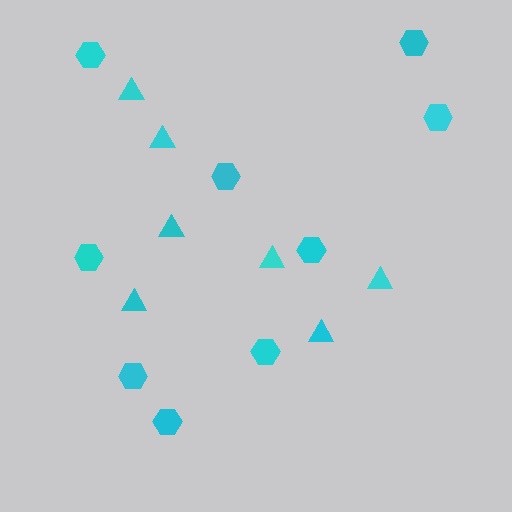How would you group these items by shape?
There are 2 groups: one group of hexagons (9) and one group of triangles (7).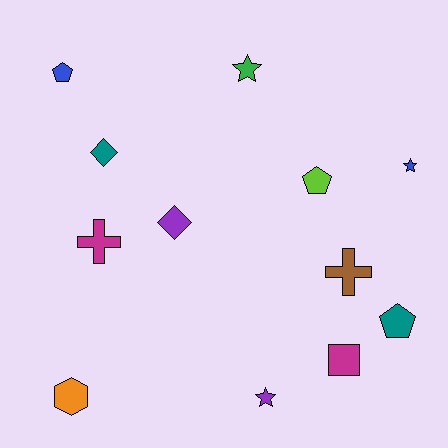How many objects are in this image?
There are 12 objects.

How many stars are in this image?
There are 3 stars.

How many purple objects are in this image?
There are 2 purple objects.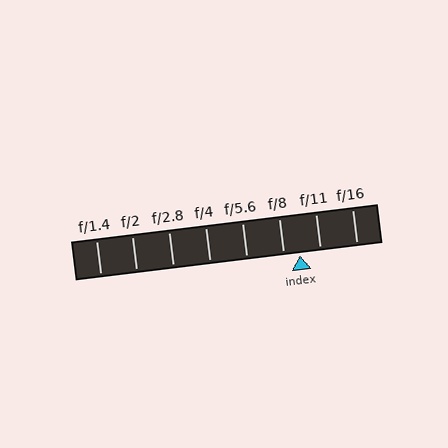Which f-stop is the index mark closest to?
The index mark is closest to f/8.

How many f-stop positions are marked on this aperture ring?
There are 8 f-stop positions marked.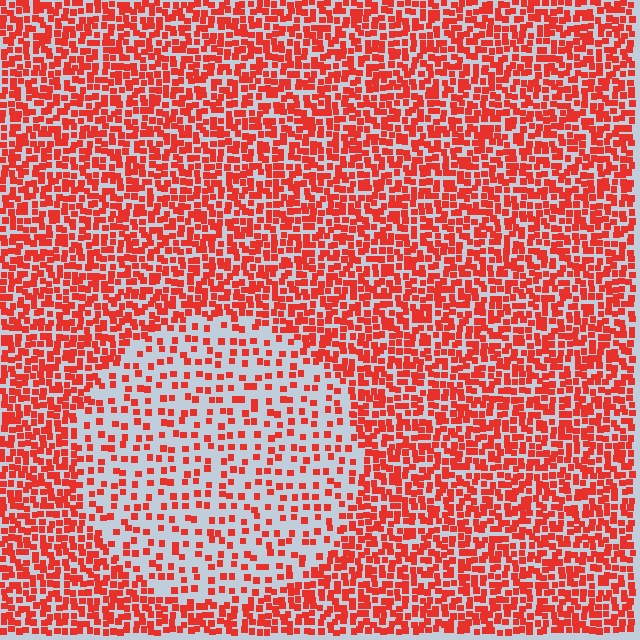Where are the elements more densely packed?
The elements are more densely packed outside the circle boundary.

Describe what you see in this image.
The image contains small red elements arranged at two different densities. A circle-shaped region is visible where the elements are less densely packed than the surrounding area.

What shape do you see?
I see a circle.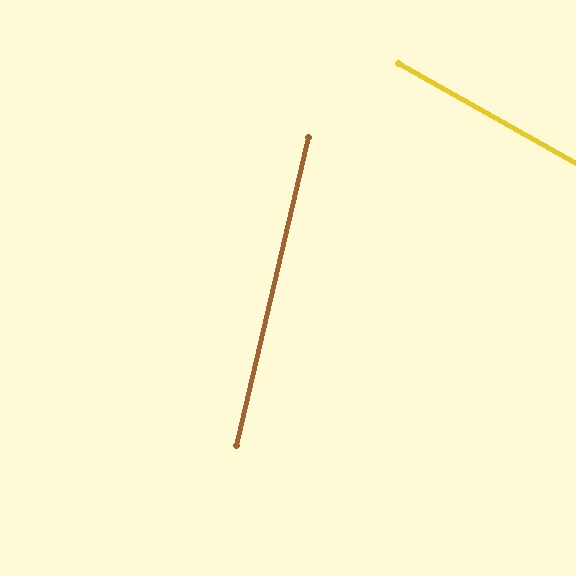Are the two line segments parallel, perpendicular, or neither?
Neither parallel nor perpendicular — they differ by about 74°.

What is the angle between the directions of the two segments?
Approximately 74 degrees.